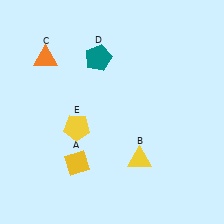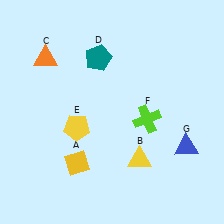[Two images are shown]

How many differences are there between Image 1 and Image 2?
There are 2 differences between the two images.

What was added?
A lime cross (F), a blue triangle (G) were added in Image 2.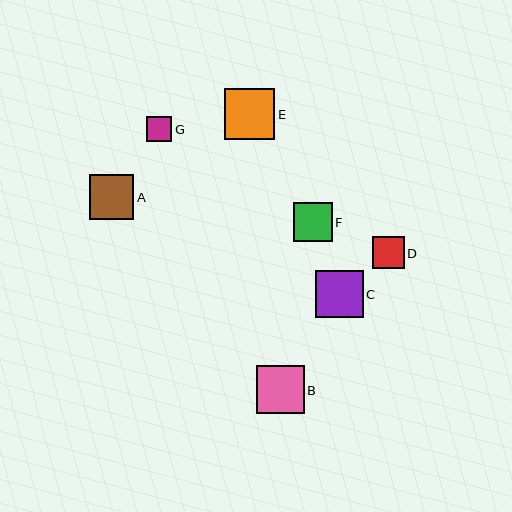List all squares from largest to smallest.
From largest to smallest: E, B, C, A, F, D, G.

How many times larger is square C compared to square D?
Square C is approximately 1.5 times the size of square D.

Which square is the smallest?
Square G is the smallest with a size of approximately 25 pixels.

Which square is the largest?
Square E is the largest with a size of approximately 50 pixels.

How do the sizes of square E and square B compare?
Square E and square B are approximately the same size.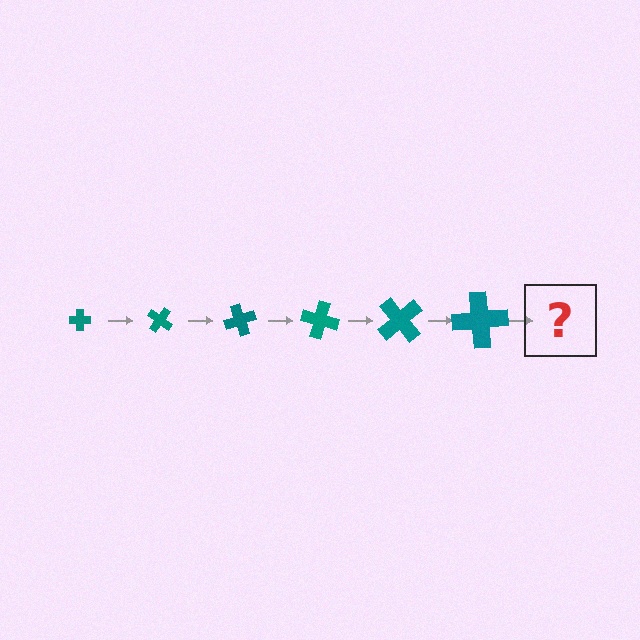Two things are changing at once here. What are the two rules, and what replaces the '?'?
The two rules are that the cross grows larger each step and it rotates 35 degrees each step. The '?' should be a cross, larger than the previous one and rotated 210 degrees from the start.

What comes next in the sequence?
The next element should be a cross, larger than the previous one and rotated 210 degrees from the start.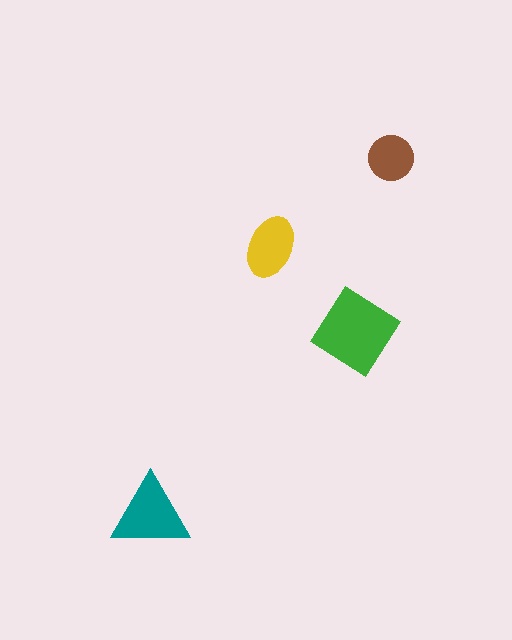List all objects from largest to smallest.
The green diamond, the teal triangle, the yellow ellipse, the brown circle.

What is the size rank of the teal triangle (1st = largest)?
2nd.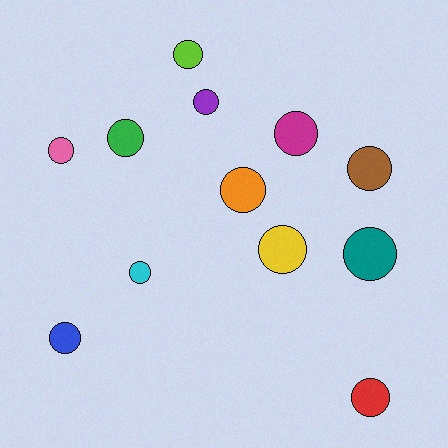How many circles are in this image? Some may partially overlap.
There are 12 circles.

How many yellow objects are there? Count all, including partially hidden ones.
There is 1 yellow object.